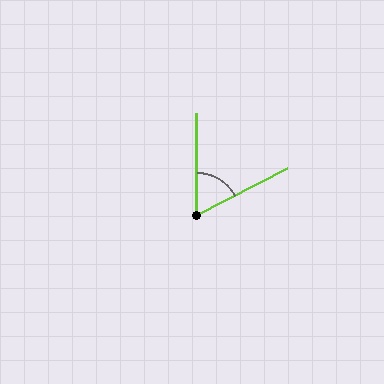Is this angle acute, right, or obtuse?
It is acute.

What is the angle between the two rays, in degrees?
Approximately 63 degrees.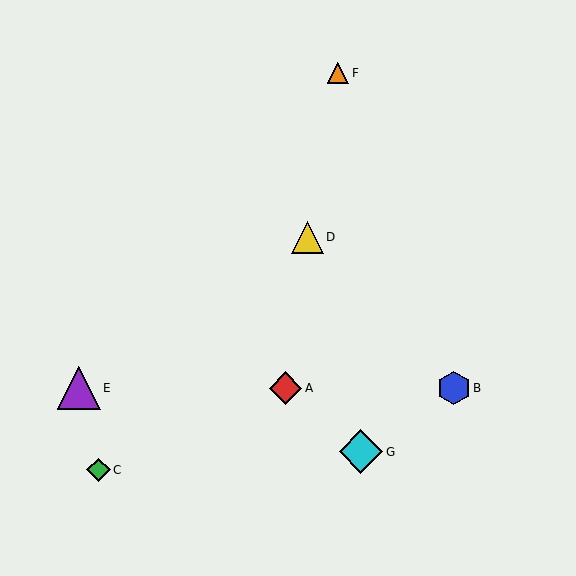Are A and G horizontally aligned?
No, A is at y≈388 and G is at y≈452.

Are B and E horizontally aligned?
Yes, both are at y≈388.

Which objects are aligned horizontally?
Objects A, B, E are aligned horizontally.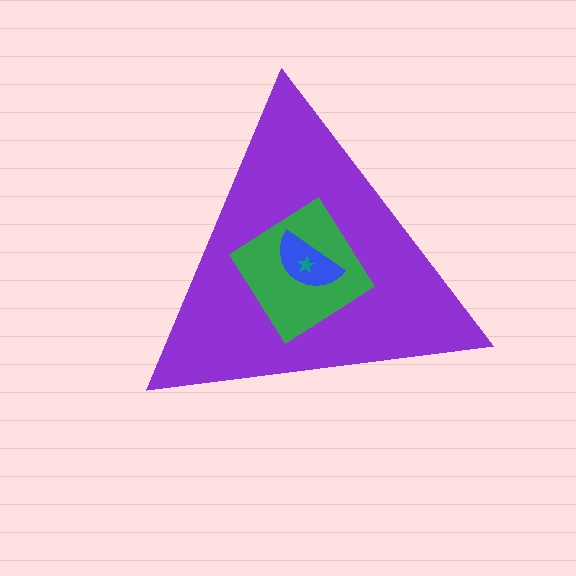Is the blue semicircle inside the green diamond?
Yes.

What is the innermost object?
The teal star.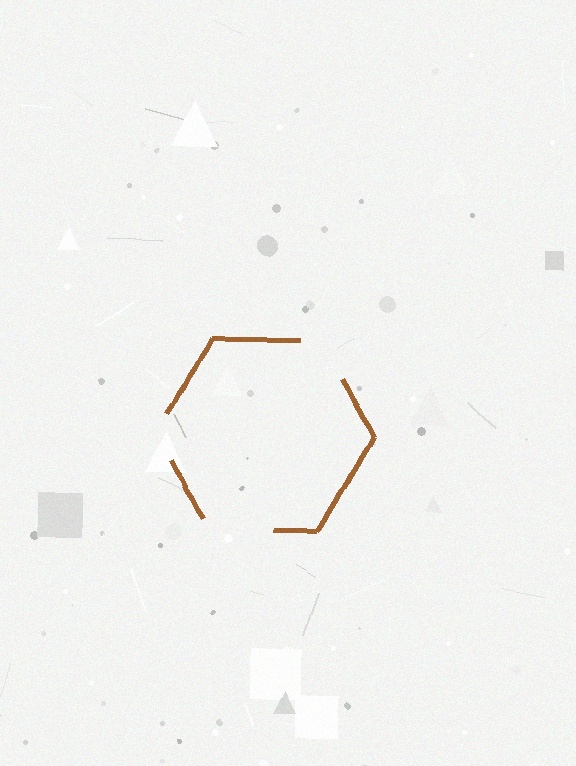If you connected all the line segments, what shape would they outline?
They would outline a hexagon.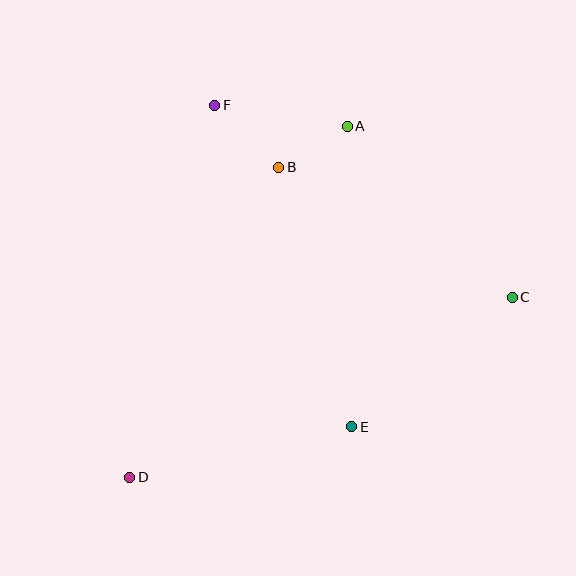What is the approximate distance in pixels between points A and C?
The distance between A and C is approximately 237 pixels.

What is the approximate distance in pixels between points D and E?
The distance between D and E is approximately 228 pixels.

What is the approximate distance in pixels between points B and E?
The distance between B and E is approximately 269 pixels.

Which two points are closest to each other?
Points A and B are closest to each other.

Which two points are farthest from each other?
Points C and D are farthest from each other.